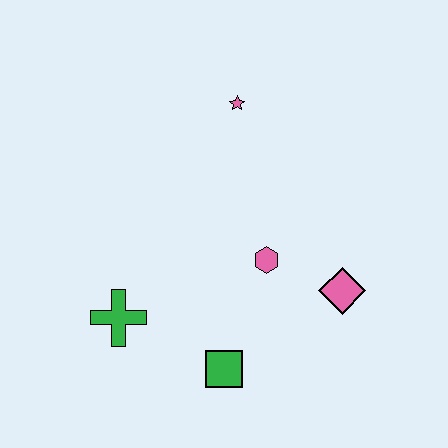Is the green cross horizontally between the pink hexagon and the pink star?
No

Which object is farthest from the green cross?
The pink star is farthest from the green cross.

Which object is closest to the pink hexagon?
The pink diamond is closest to the pink hexagon.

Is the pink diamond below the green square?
No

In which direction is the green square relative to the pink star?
The green square is below the pink star.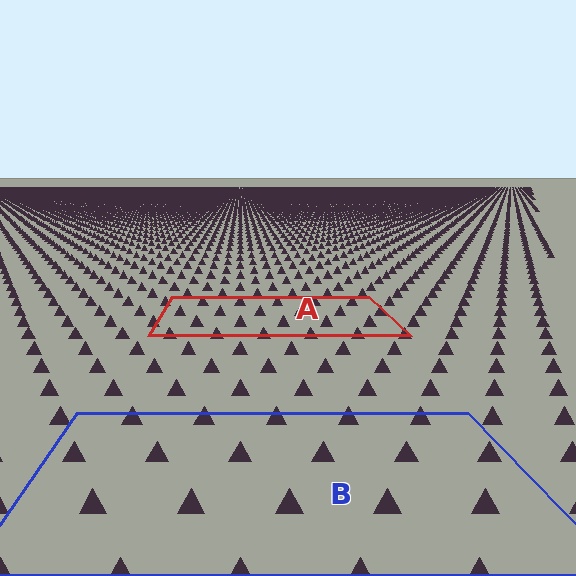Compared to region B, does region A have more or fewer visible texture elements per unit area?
Region A has more texture elements per unit area — they are packed more densely because it is farther away.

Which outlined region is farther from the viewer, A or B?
Region A is farther from the viewer — the texture elements inside it appear smaller and more densely packed.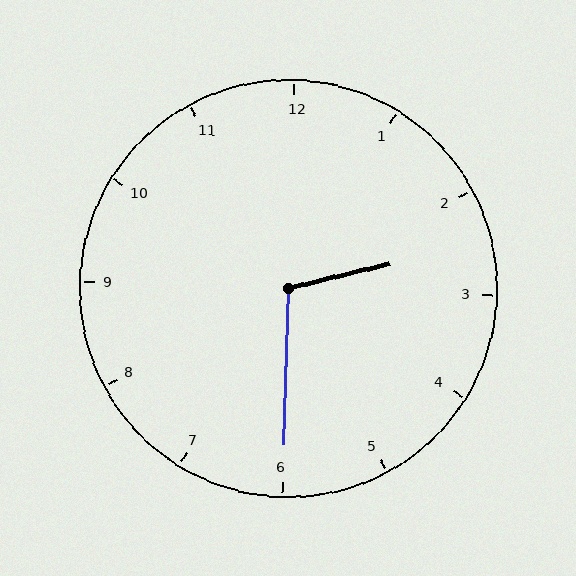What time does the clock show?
2:30.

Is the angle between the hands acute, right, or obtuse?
It is obtuse.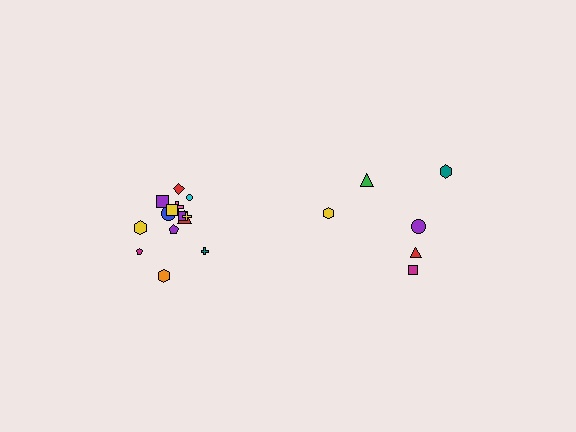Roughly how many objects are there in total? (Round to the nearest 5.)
Roughly 20 objects in total.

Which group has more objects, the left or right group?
The left group.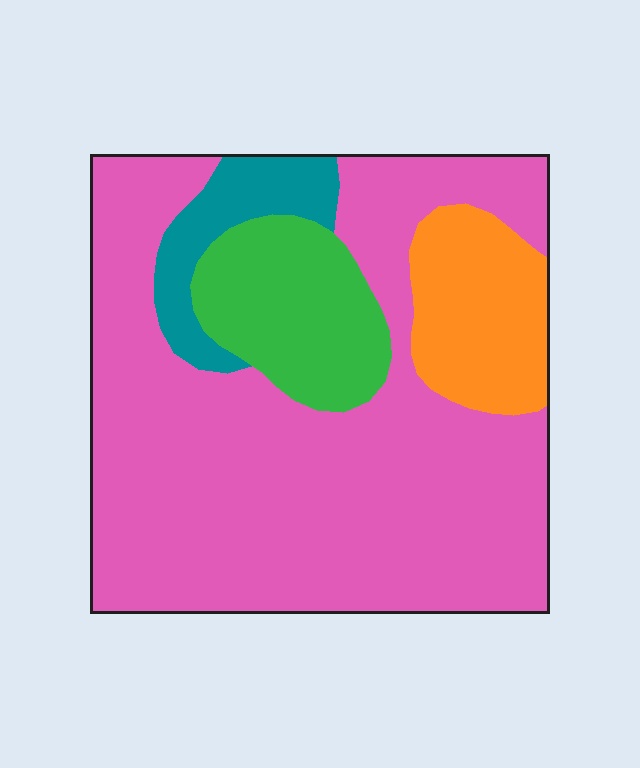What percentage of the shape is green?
Green covers 13% of the shape.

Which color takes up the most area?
Pink, at roughly 65%.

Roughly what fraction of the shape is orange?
Orange covers roughly 10% of the shape.